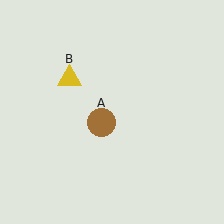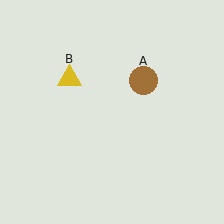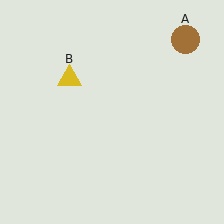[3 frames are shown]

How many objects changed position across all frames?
1 object changed position: brown circle (object A).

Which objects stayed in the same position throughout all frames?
Yellow triangle (object B) remained stationary.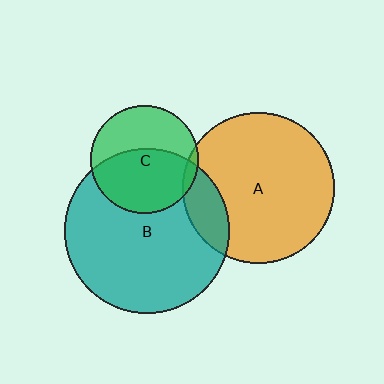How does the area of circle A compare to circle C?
Approximately 2.0 times.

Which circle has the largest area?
Circle B (teal).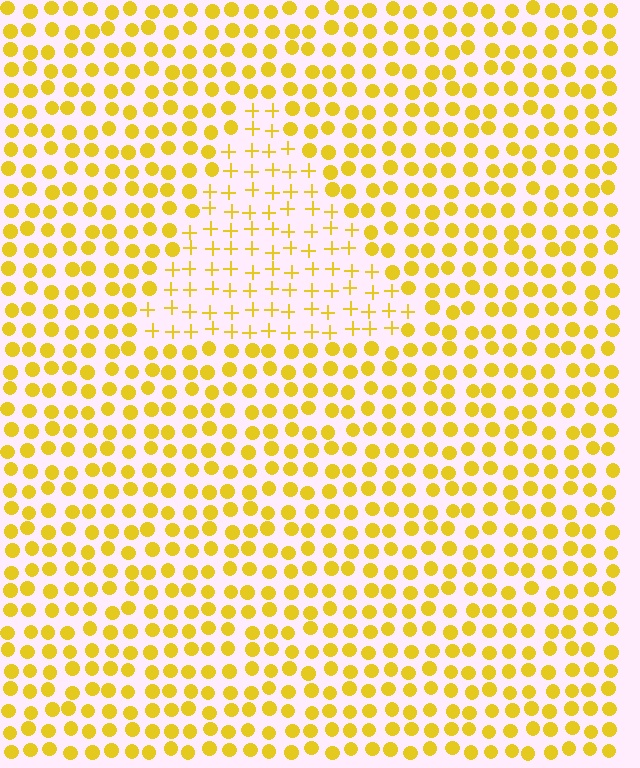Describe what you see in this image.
The image is filled with small yellow elements arranged in a uniform grid. A triangle-shaped region contains plus signs, while the surrounding area contains circles. The boundary is defined purely by the change in element shape.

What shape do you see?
I see a triangle.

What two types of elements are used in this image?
The image uses plus signs inside the triangle region and circles outside it.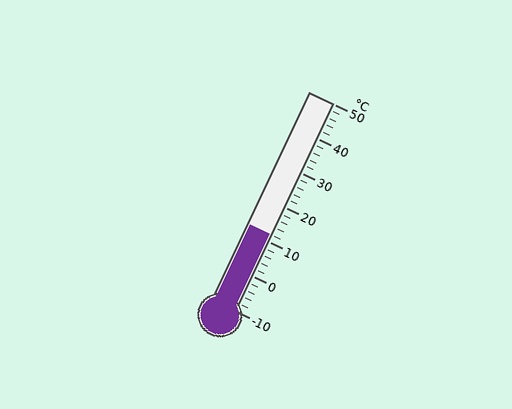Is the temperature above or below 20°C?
The temperature is below 20°C.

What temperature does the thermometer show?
The thermometer shows approximately 12°C.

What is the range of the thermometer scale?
The thermometer scale ranges from -10°C to 50°C.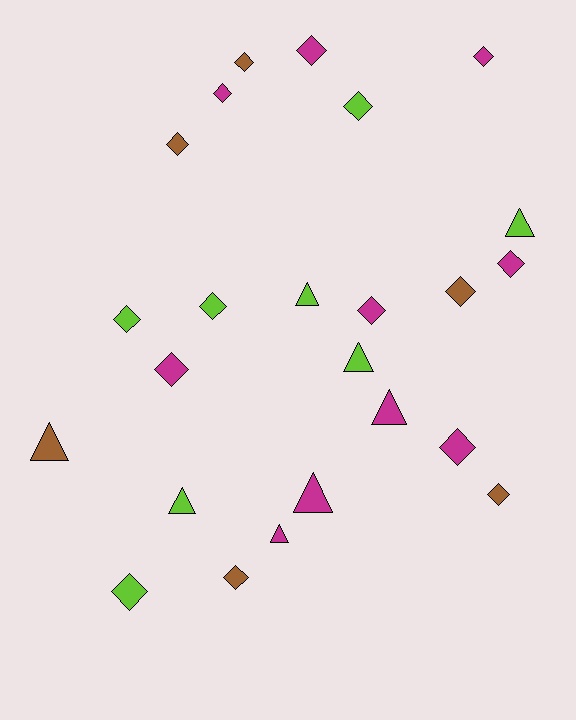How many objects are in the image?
There are 24 objects.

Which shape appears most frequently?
Diamond, with 16 objects.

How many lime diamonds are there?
There are 4 lime diamonds.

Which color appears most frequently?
Magenta, with 10 objects.